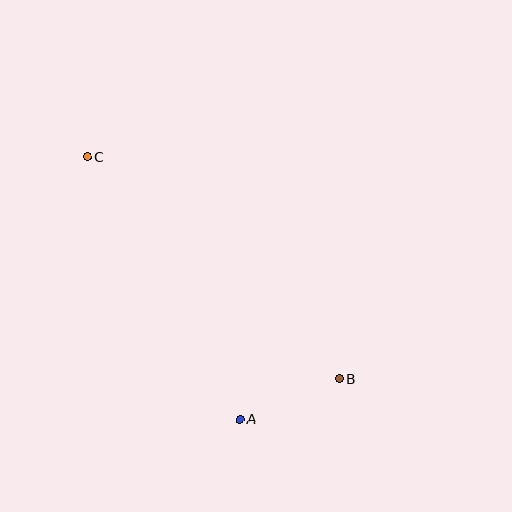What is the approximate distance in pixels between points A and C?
The distance between A and C is approximately 303 pixels.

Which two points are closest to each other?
Points A and B are closest to each other.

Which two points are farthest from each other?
Points B and C are farthest from each other.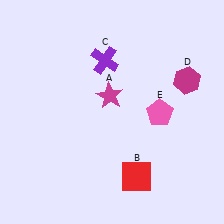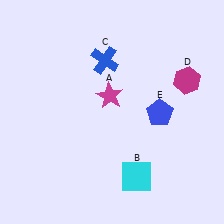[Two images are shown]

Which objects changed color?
B changed from red to cyan. C changed from purple to blue. E changed from pink to blue.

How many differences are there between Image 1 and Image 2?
There are 3 differences between the two images.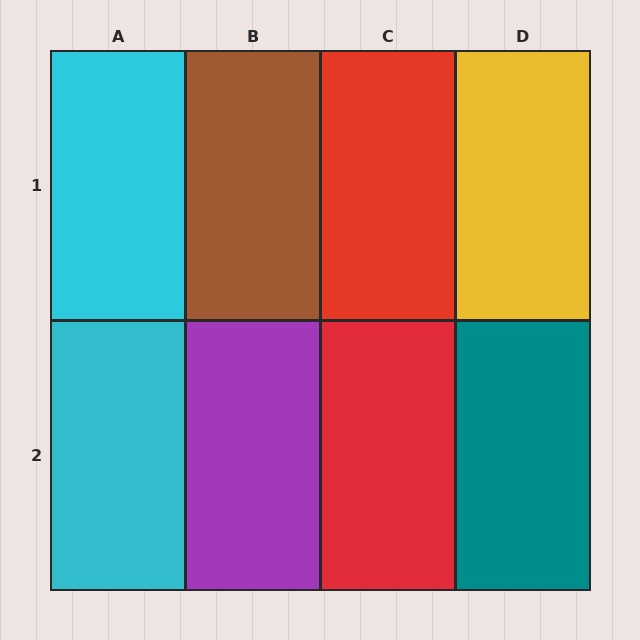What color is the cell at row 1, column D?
Yellow.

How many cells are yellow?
1 cell is yellow.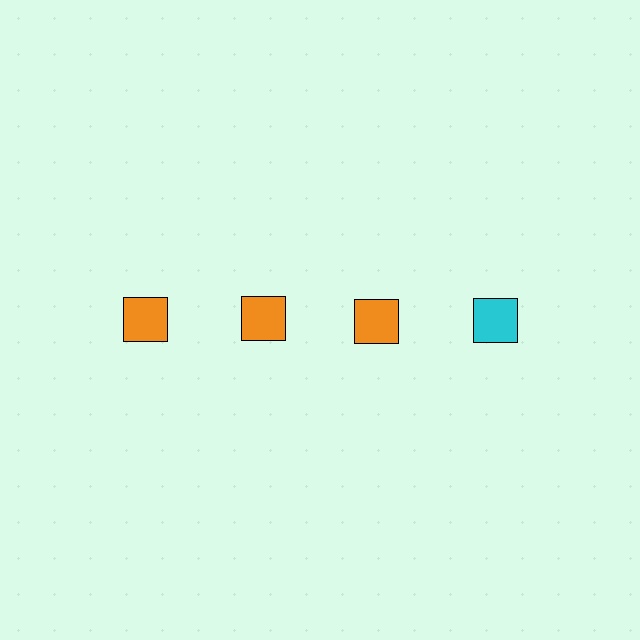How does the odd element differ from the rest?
It has a different color: cyan instead of orange.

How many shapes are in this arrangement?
There are 4 shapes arranged in a grid pattern.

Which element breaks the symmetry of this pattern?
The cyan square in the top row, second from right column breaks the symmetry. All other shapes are orange squares.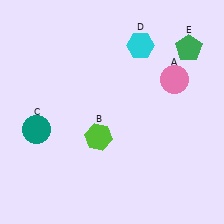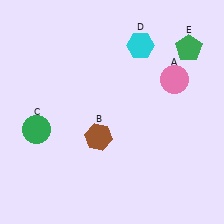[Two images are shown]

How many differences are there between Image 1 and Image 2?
There are 2 differences between the two images.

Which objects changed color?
B changed from lime to brown. C changed from teal to green.